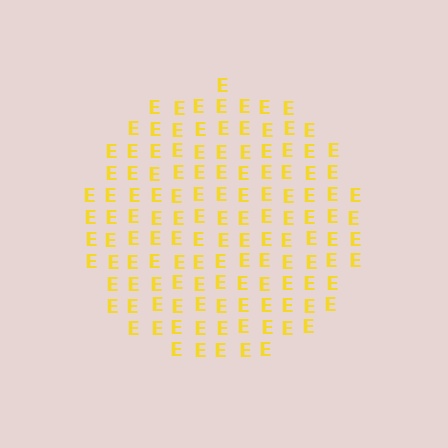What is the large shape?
The large shape is a circle.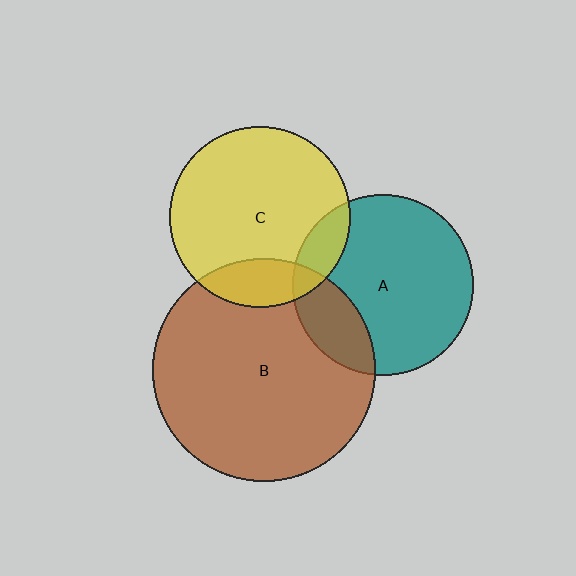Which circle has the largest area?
Circle B (brown).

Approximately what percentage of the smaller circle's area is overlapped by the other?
Approximately 10%.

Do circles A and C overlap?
Yes.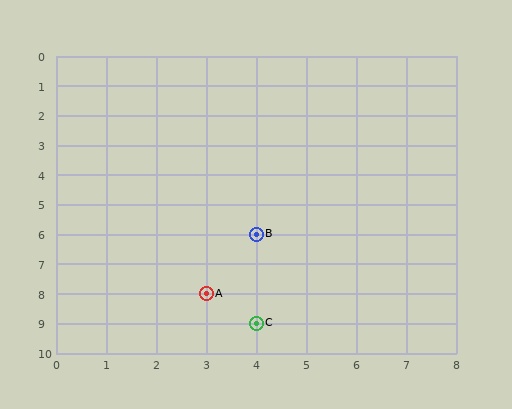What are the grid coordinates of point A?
Point A is at grid coordinates (3, 8).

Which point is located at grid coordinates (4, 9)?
Point C is at (4, 9).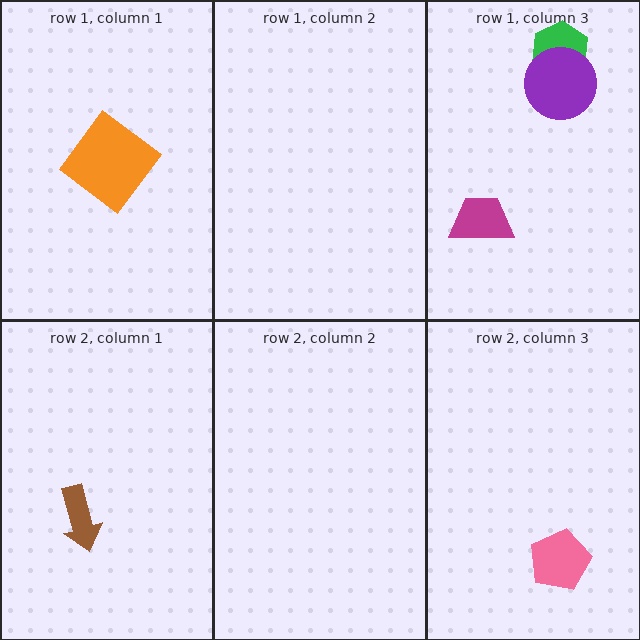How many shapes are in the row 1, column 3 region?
3.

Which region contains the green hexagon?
The row 1, column 3 region.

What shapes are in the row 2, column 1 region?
The brown arrow.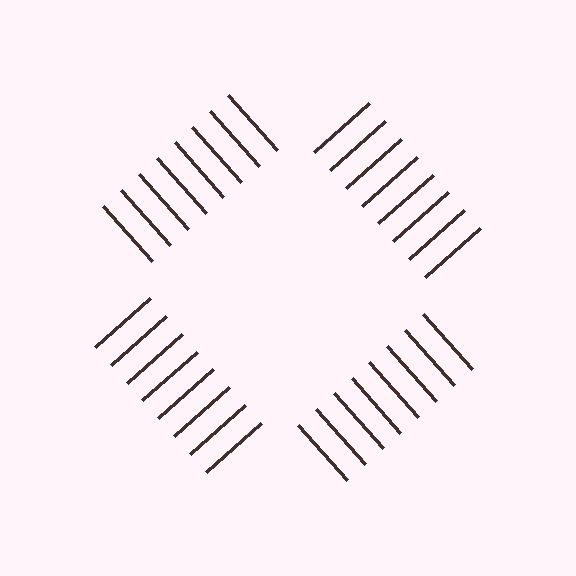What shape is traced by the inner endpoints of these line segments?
An illusory square — the line segments terminate on its edges but no continuous stroke is drawn.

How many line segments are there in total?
32 — 8 along each of the 4 edges.